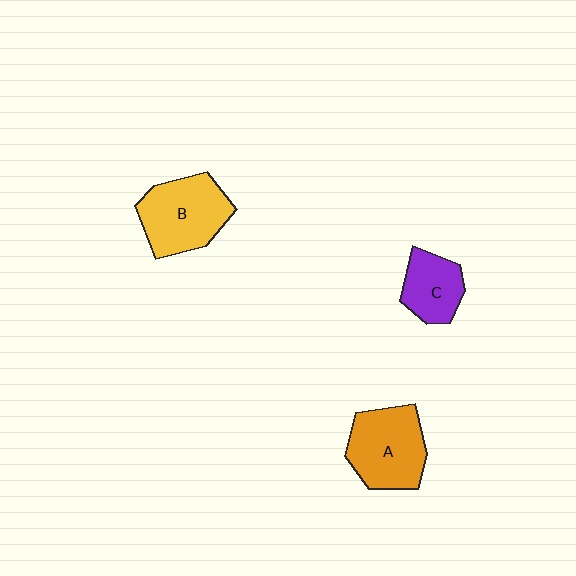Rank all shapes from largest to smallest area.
From largest to smallest: B (yellow), A (orange), C (purple).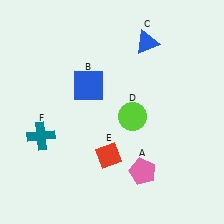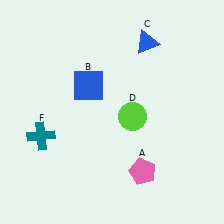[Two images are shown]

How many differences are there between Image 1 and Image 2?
There is 1 difference between the two images.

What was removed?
The red diamond (E) was removed in Image 2.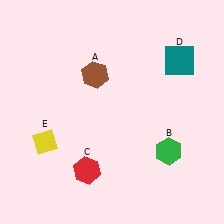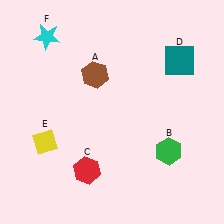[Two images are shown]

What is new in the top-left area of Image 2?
A cyan star (F) was added in the top-left area of Image 2.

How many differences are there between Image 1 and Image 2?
There is 1 difference between the two images.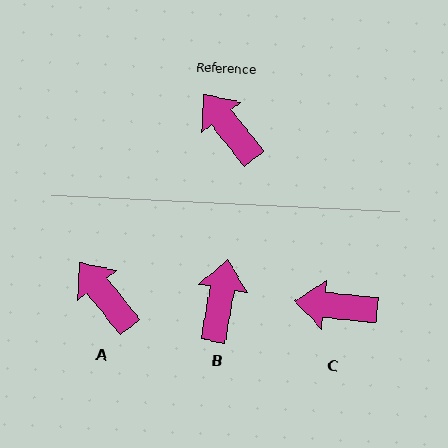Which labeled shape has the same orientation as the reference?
A.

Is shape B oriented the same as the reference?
No, it is off by about 48 degrees.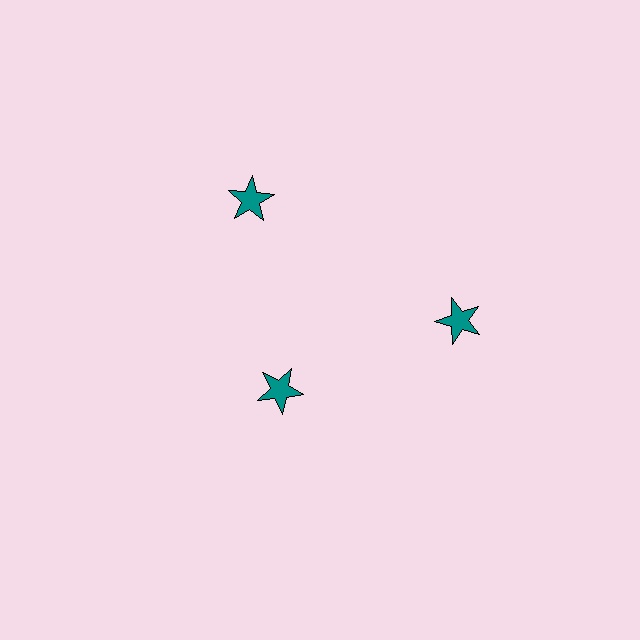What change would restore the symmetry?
The symmetry would be restored by moving it outward, back onto the ring so that all 3 stars sit at equal angles and equal distance from the center.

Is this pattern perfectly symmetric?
No. The 3 teal stars are arranged in a ring, but one element near the 7 o'clock position is pulled inward toward the center, breaking the 3-fold rotational symmetry.